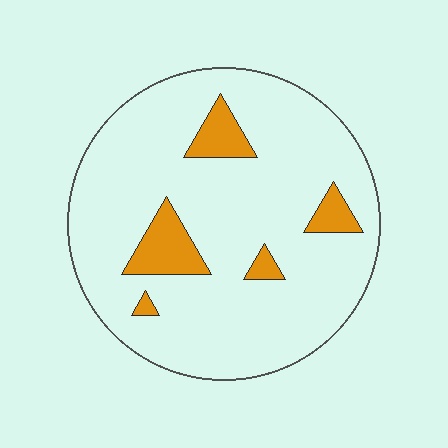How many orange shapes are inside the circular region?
5.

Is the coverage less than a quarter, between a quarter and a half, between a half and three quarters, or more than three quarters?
Less than a quarter.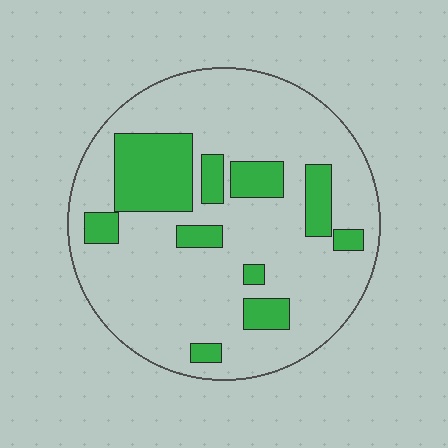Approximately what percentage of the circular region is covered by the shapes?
Approximately 20%.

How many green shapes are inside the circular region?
10.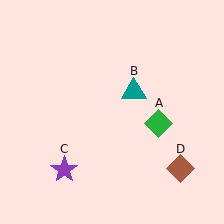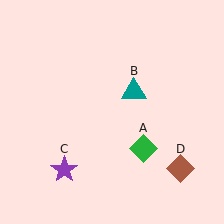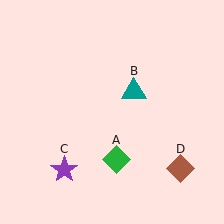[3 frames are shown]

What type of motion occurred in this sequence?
The green diamond (object A) rotated clockwise around the center of the scene.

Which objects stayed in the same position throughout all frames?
Teal triangle (object B) and purple star (object C) and brown diamond (object D) remained stationary.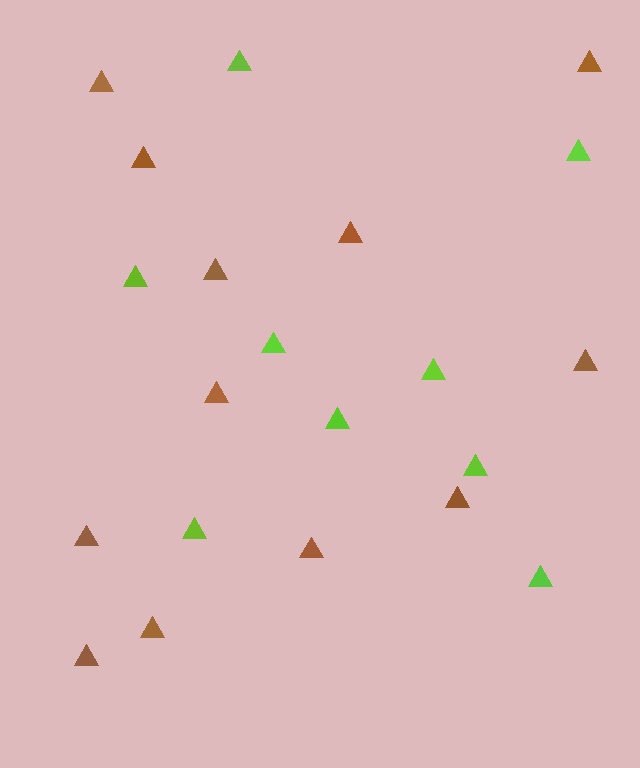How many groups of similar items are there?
There are 2 groups: one group of brown triangles (12) and one group of lime triangles (9).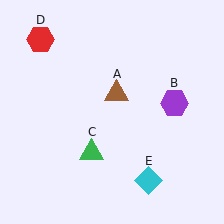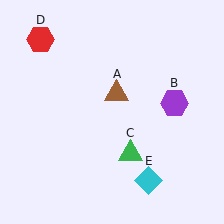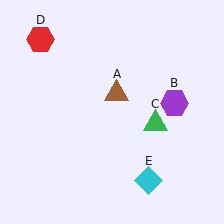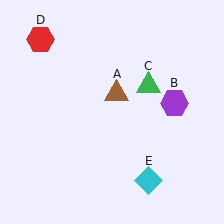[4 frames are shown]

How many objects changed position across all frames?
1 object changed position: green triangle (object C).